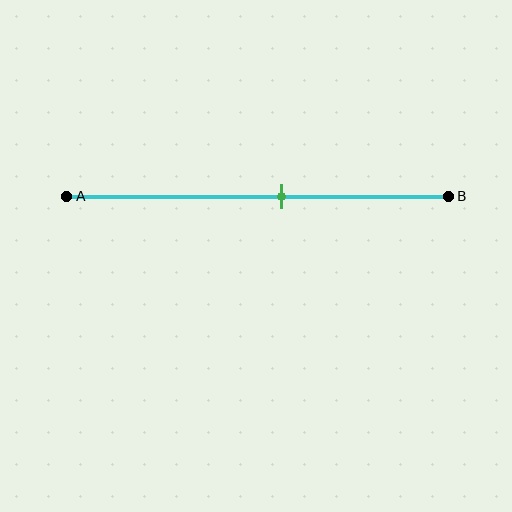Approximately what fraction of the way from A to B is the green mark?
The green mark is approximately 55% of the way from A to B.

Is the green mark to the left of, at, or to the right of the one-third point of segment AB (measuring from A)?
The green mark is to the right of the one-third point of segment AB.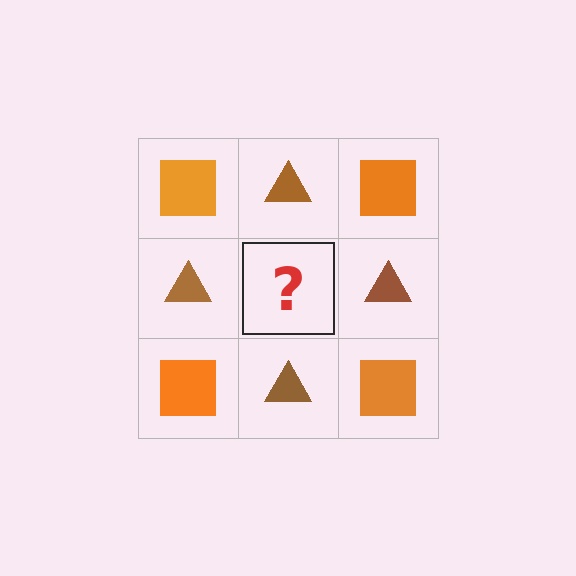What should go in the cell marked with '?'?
The missing cell should contain an orange square.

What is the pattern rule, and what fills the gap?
The rule is that it alternates orange square and brown triangle in a checkerboard pattern. The gap should be filled with an orange square.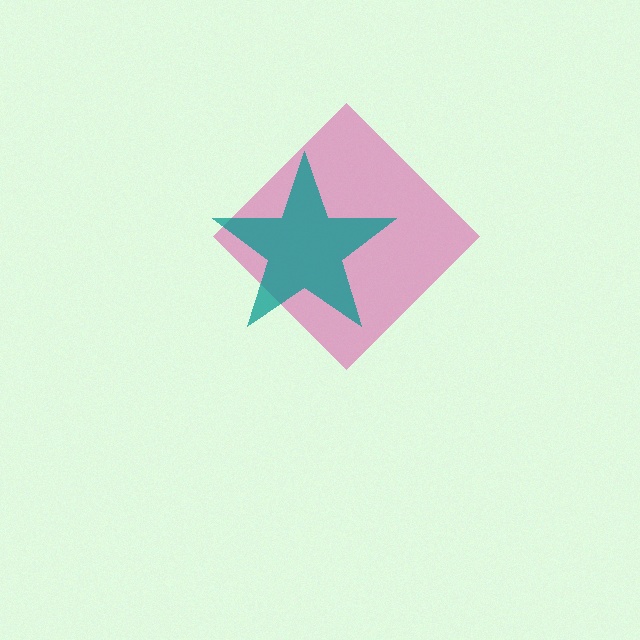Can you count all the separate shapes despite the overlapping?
Yes, there are 2 separate shapes.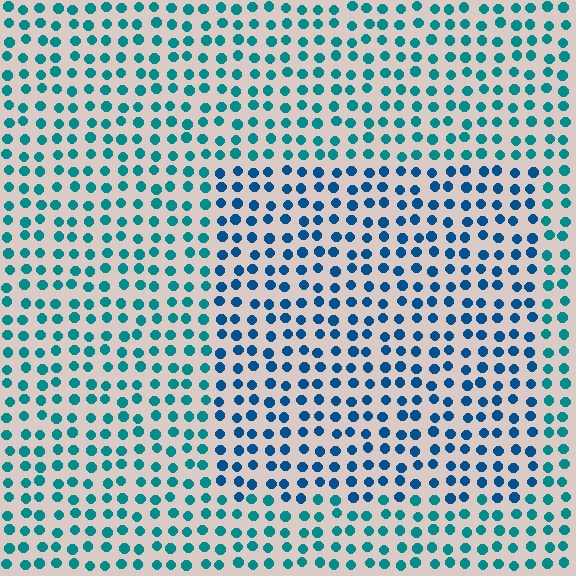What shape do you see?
I see a rectangle.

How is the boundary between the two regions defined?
The boundary is defined purely by a slight shift in hue (about 28 degrees). Spacing, size, and orientation are identical on both sides.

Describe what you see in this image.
The image is filled with small teal elements in a uniform arrangement. A rectangle-shaped region is visible where the elements are tinted to a slightly different hue, forming a subtle color boundary.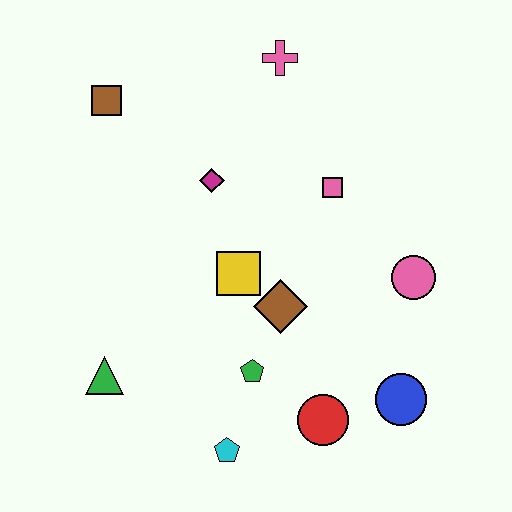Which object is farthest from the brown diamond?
The brown square is farthest from the brown diamond.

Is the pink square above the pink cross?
No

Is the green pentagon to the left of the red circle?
Yes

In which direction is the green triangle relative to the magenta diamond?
The green triangle is below the magenta diamond.